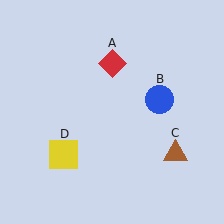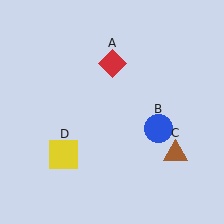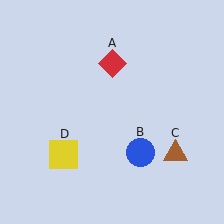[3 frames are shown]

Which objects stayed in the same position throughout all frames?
Red diamond (object A) and brown triangle (object C) and yellow square (object D) remained stationary.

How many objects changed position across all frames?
1 object changed position: blue circle (object B).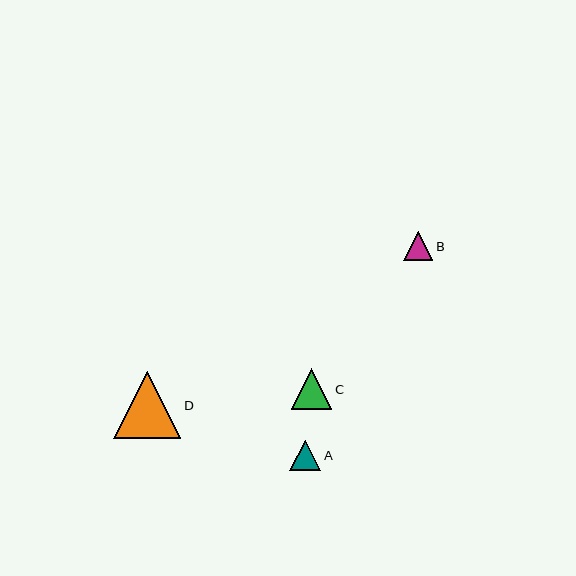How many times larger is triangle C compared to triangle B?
Triangle C is approximately 1.4 times the size of triangle B.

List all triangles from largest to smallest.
From largest to smallest: D, C, A, B.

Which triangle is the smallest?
Triangle B is the smallest with a size of approximately 29 pixels.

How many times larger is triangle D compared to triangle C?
Triangle D is approximately 1.7 times the size of triangle C.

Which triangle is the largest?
Triangle D is the largest with a size of approximately 67 pixels.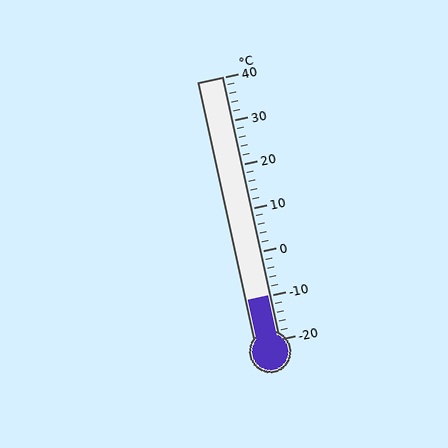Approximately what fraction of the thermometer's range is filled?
The thermometer is filled to approximately 15% of its range.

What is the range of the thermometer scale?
The thermometer scale ranges from -20°C to 40°C.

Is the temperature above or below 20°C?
The temperature is below 20°C.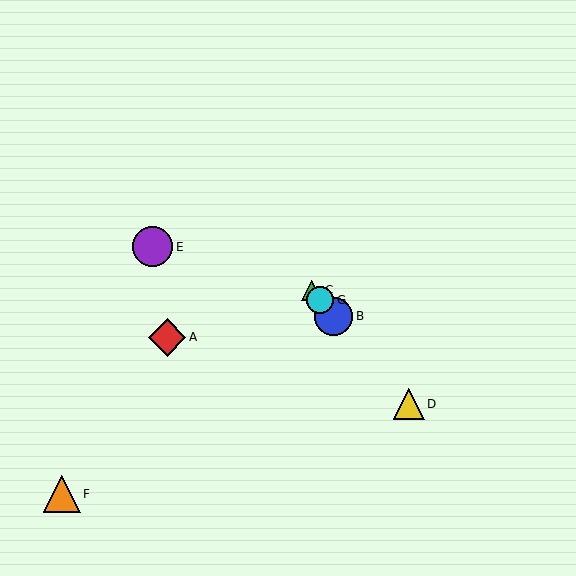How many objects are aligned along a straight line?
4 objects (B, C, D, G) are aligned along a straight line.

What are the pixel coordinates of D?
Object D is at (409, 404).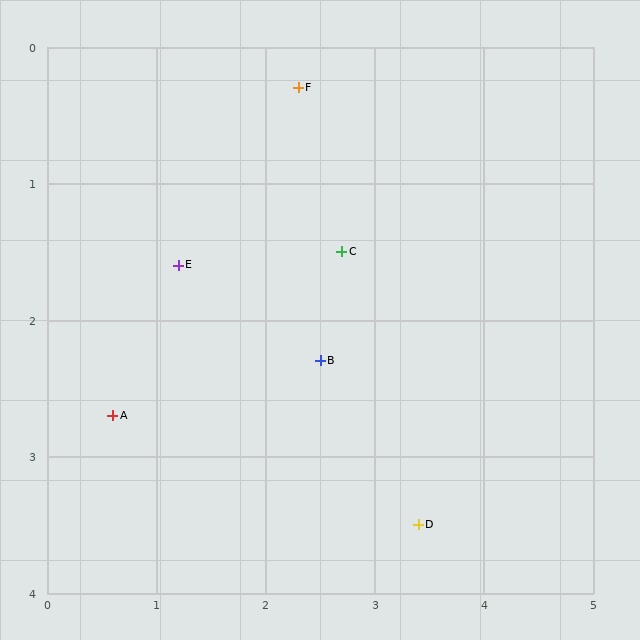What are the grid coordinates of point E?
Point E is at approximately (1.2, 1.6).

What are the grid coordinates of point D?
Point D is at approximately (3.4, 3.5).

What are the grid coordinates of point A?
Point A is at approximately (0.6, 2.7).